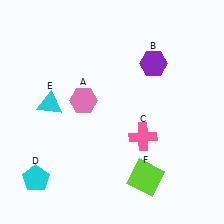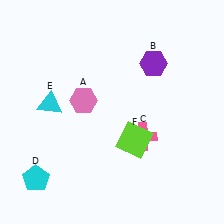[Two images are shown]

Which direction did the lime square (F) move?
The lime square (F) moved up.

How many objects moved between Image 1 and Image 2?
1 object moved between the two images.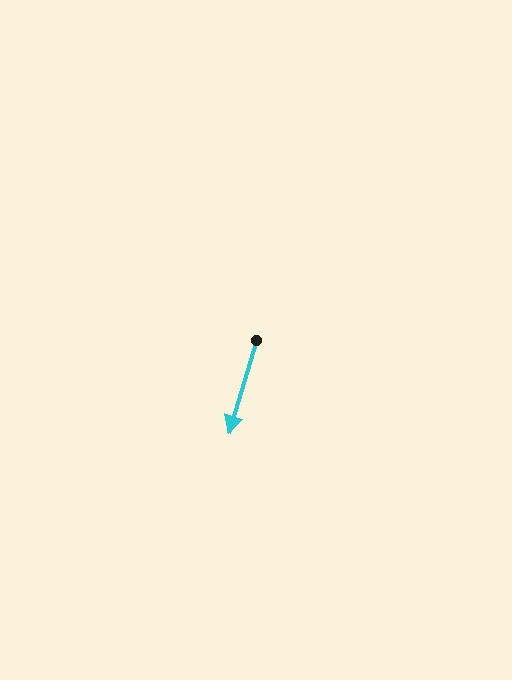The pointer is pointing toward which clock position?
Roughly 7 o'clock.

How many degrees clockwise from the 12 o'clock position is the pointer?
Approximately 196 degrees.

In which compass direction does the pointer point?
South.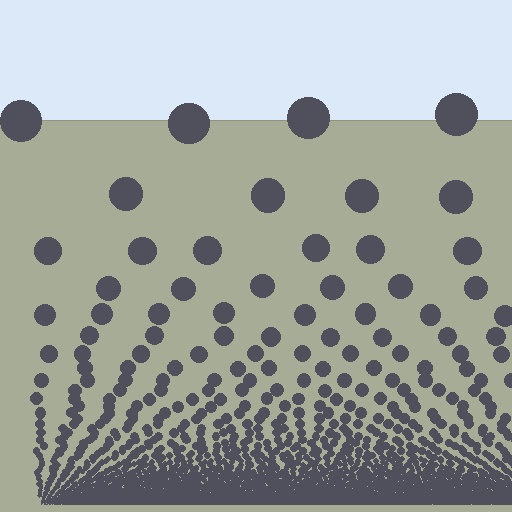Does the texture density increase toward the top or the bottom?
Density increases toward the bottom.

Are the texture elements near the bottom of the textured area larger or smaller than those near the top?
Smaller. The gradient is inverted — elements near the bottom are smaller and denser.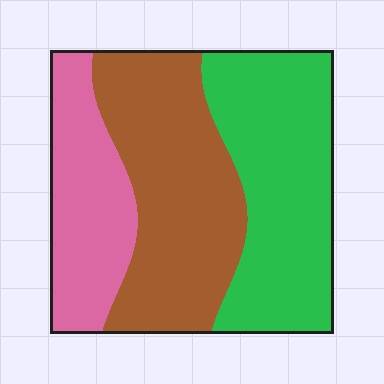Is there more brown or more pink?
Brown.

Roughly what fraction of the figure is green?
Green covers roughly 40% of the figure.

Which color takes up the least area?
Pink, at roughly 25%.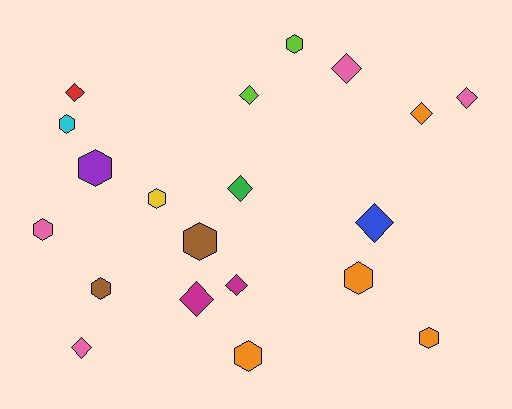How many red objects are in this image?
There is 1 red object.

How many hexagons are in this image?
There are 10 hexagons.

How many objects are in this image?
There are 20 objects.